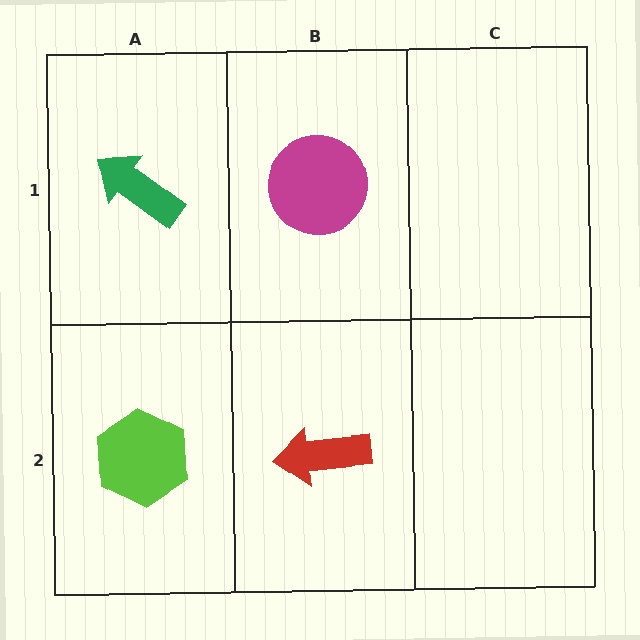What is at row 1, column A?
A green arrow.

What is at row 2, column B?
A red arrow.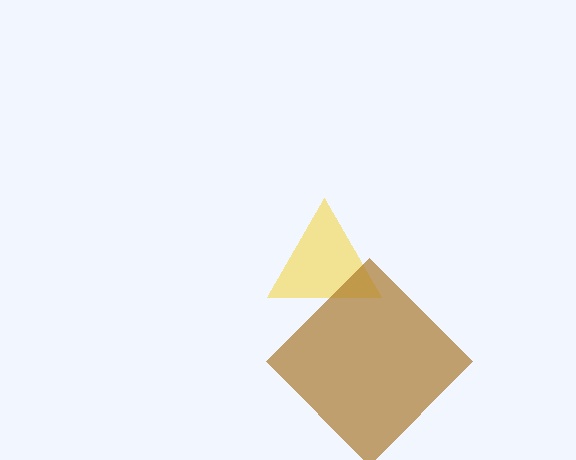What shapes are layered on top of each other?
The layered shapes are: a yellow triangle, a brown diamond.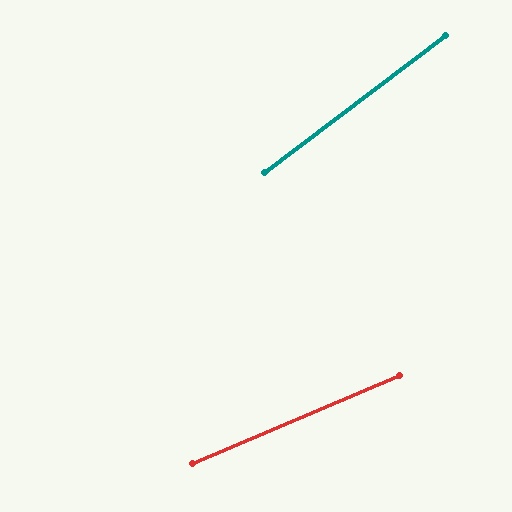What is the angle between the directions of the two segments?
Approximately 14 degrees.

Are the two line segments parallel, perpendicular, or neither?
Neither parallel nor perpendicular — they differ by about 14°.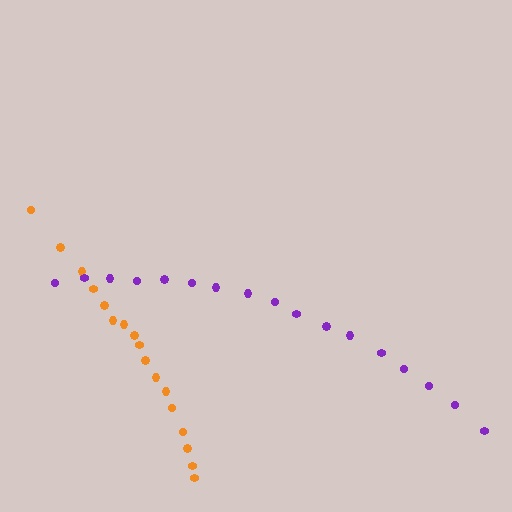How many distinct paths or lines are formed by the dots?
There are 2 distinct paths.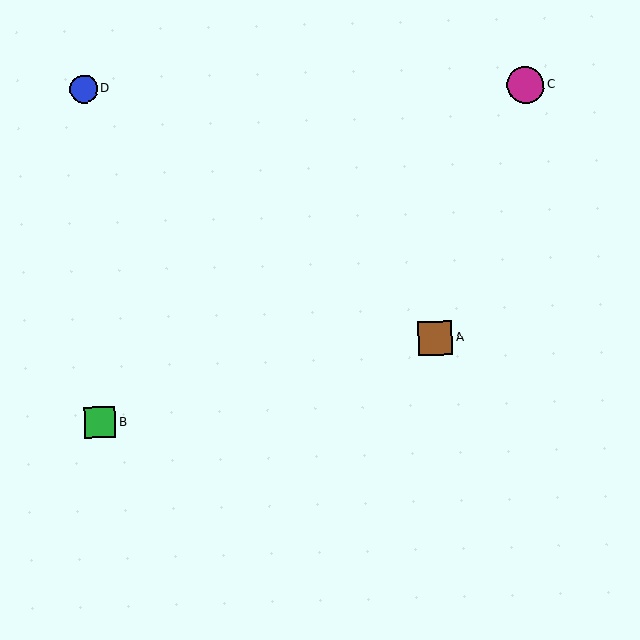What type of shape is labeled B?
Shape B is a green square.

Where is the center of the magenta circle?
The center of the magenta circle is at (526, 85).